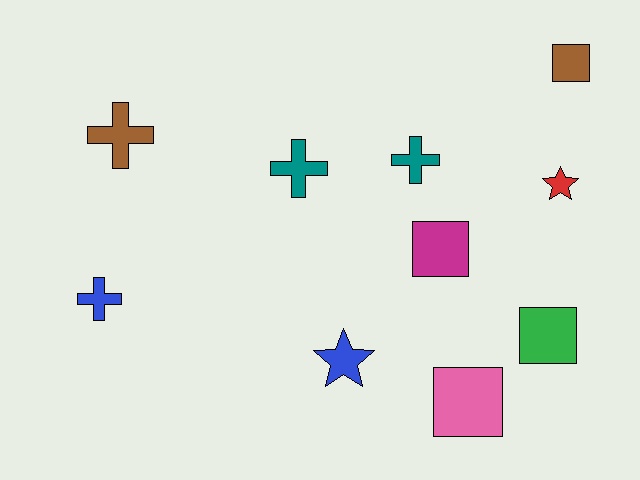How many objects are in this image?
There are 10 objects.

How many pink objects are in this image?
There is 1 pink object.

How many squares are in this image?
There are 4 squares.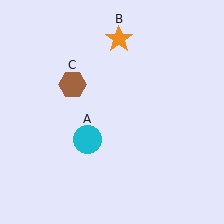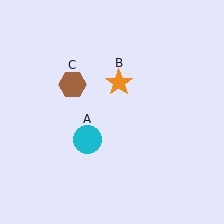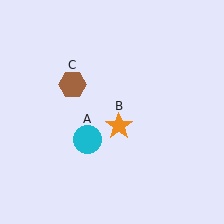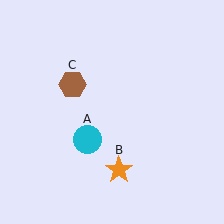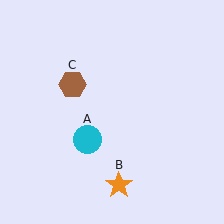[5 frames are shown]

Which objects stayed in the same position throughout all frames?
Cyan circle (object A) and brown hexagon (object C) remained stationary.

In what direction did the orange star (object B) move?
The orange star (object B) moved down.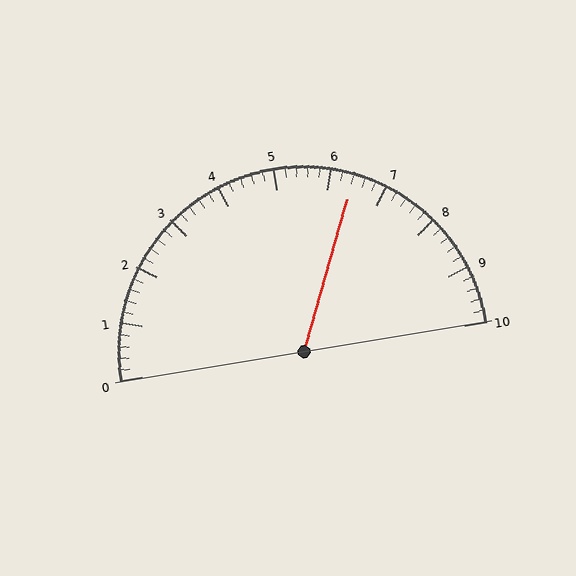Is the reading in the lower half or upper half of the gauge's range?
The reading is in the upper half of the range (0 to 10).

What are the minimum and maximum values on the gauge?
The gauge ranges from 0 to 10.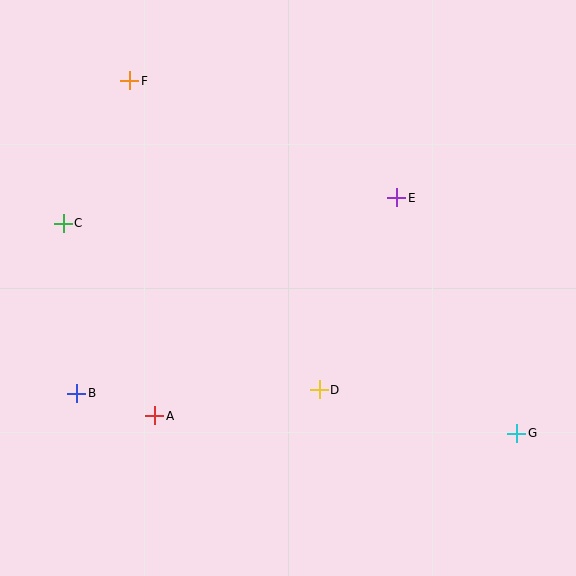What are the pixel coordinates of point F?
Point F is at (130, 81).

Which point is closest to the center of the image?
Point D at (319, 390) is closest to the center.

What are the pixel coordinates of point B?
Point B is at (77, 393).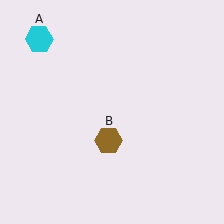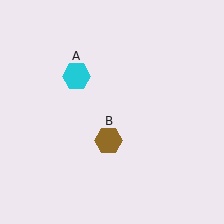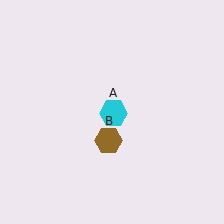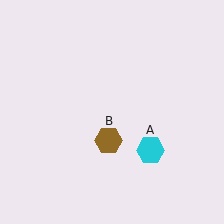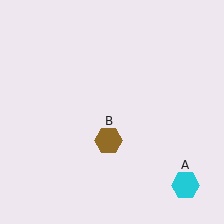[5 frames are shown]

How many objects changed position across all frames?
1 object changed position: cyan hexagon (object A).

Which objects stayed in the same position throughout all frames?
Brown hexagon (object B) remained stationary.